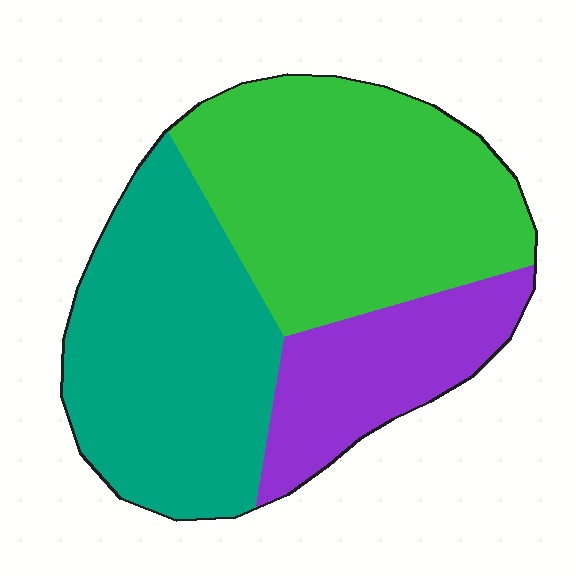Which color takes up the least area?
Purple, at roughly 20%.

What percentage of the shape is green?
Green covers roughly 40% of the shape.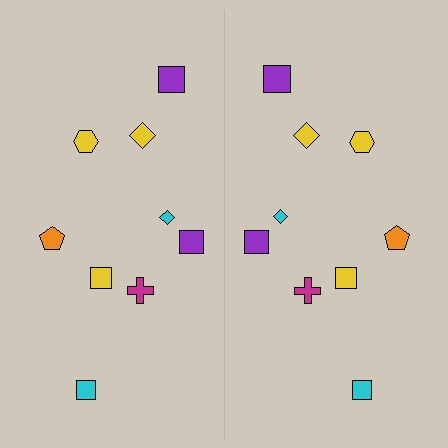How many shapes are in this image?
There are 18 shapes in this image.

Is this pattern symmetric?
Yes, this pattern has bilateral (reflection) symmetry.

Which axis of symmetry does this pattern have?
The pattern has a vertical axis of symmetry running through the center of the image.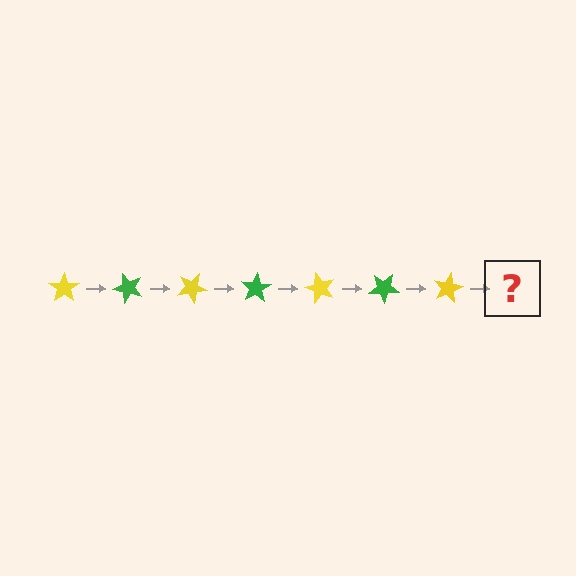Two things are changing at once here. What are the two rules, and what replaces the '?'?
The two rules are that it rotates 50 degrees each step and the color cycles through yellow and green. The '?' should be a green star, rotated 350 degrees from the start.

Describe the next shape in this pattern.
It should be a green star, rotated 350 degrees from the start.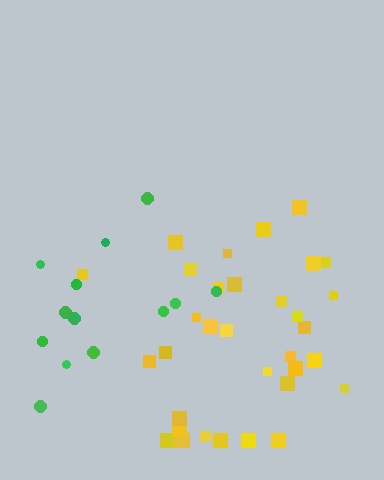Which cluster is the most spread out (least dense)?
Green.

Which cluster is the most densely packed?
Yellow.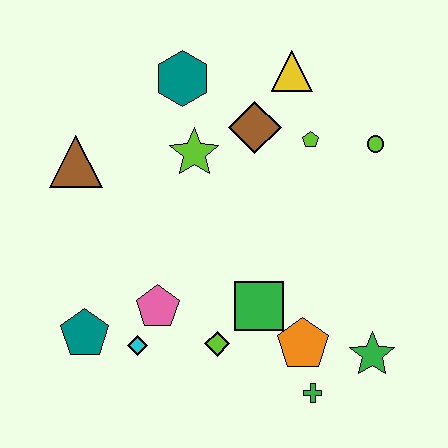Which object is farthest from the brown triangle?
The green star is farthest from the brown triangle.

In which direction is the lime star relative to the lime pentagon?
The lime star is to the left of the lime pentagon.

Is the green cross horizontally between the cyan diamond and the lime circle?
Yes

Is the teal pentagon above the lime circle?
No